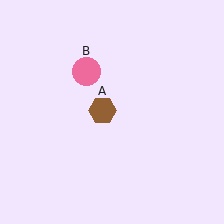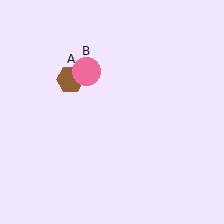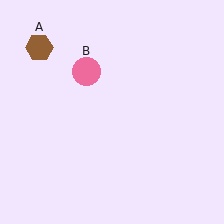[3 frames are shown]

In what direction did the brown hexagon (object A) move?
The brown hexagon (object A) moved up and to the left.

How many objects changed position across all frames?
1 object changed position: brown hexagon (object A).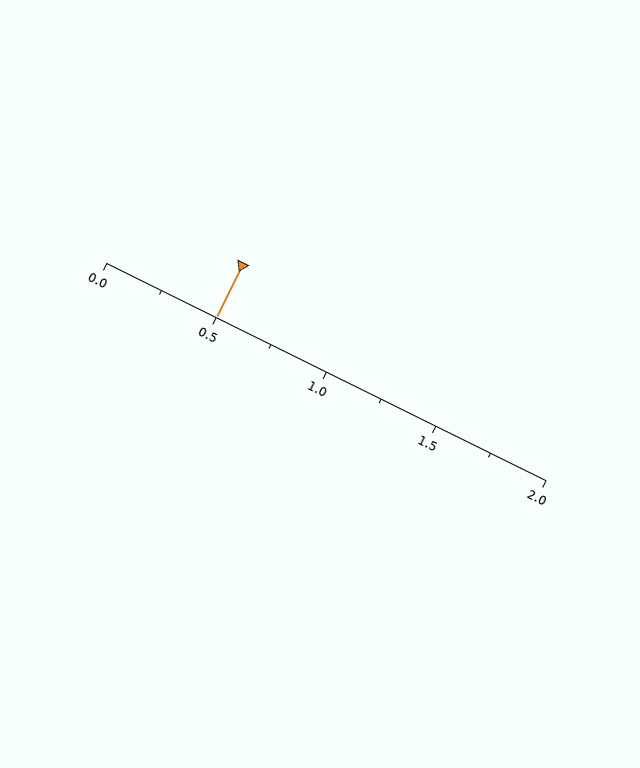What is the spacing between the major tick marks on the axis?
The major ticks are spaced 0.5 apart.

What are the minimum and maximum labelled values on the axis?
The axis runs from 0.0 to 2.0.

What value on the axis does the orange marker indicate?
The marker indicates approximately 0.5.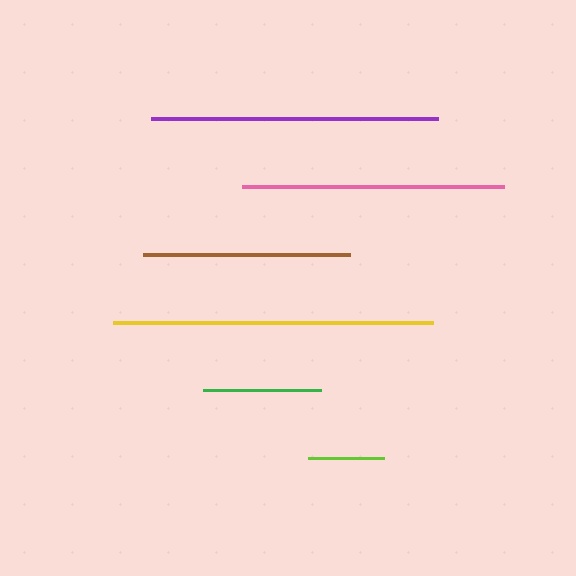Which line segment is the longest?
The yellow line is the longest at approximately 320 pixels.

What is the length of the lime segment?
The lime segment is approximately 76 pixels long.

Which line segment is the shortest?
The lime line is the shortest at approximately 76 pixels.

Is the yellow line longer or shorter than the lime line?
The yellow line is longer than the lime line.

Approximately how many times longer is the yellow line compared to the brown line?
The yellow line is approximately 1.5 times the length of the brown line.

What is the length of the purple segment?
The purple segment is approximately 288 pixels long.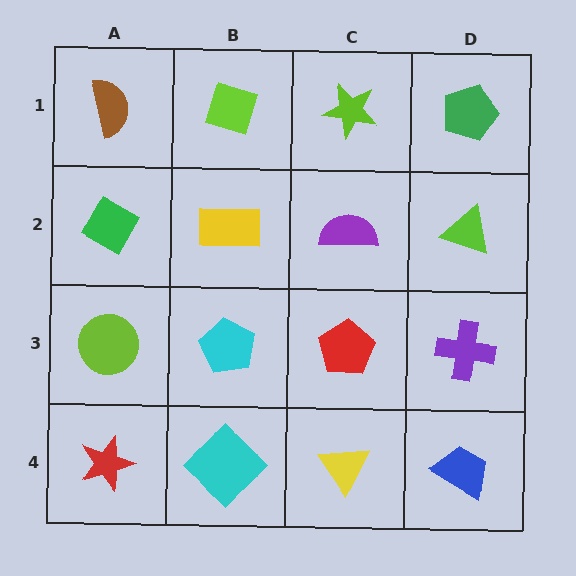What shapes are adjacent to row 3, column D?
A lime triangle (row 2, column D), a blue trapezoid (row 4, column D), a red pentagon (row 3, column C).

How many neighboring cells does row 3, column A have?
3.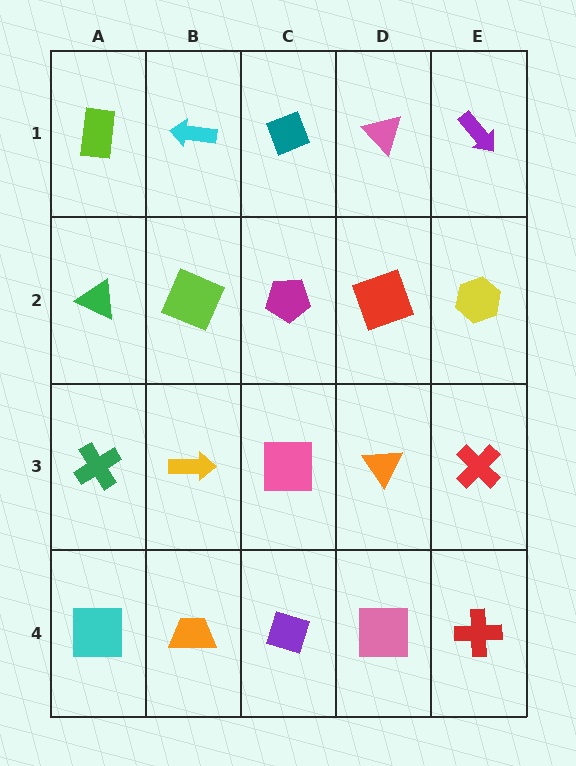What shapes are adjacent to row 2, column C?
A teal diamond (row 1, column C), a pink square (row 3, column C), a lime square (row 2, column B), a red square (row 2, column D).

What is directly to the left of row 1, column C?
A cyan arrow.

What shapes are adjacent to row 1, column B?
A lime square (row 2, column B), a lime rectangle (row 1, column A), a teal diamond (row 1, column C).